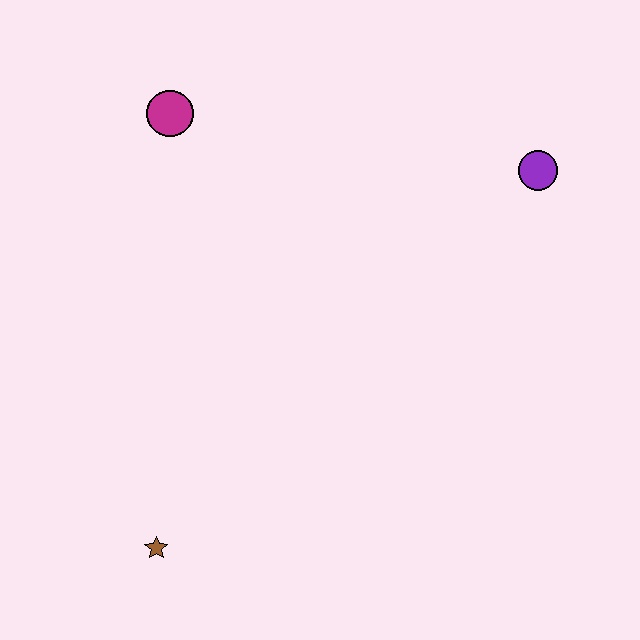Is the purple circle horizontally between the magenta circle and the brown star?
No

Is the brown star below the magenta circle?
Yes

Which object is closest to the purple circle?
The magenta circle is closest to the purple circle.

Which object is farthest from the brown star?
The purple circle is farthest from the brown star.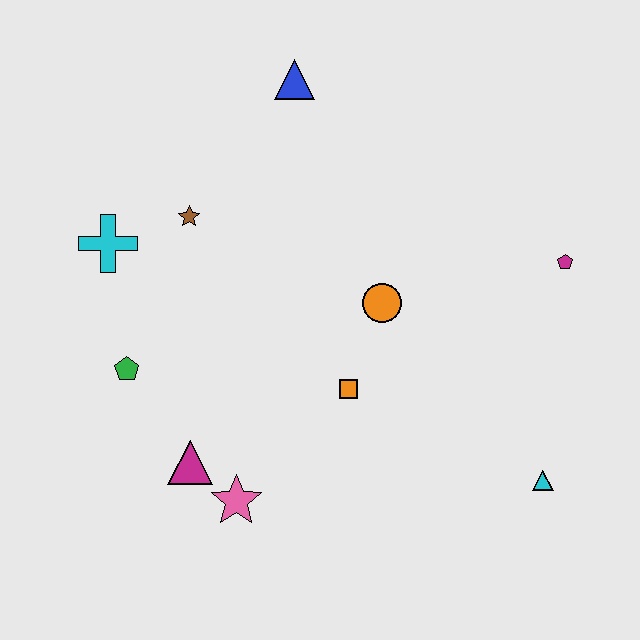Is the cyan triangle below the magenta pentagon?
Yes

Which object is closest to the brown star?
The cyan cross is closest to the brown star.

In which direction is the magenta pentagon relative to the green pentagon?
The magenta pentagon is to the right of the green pentagon.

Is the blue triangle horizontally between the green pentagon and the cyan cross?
No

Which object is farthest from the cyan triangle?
The cyan cross is farthest from the cyan triangle.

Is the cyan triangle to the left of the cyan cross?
No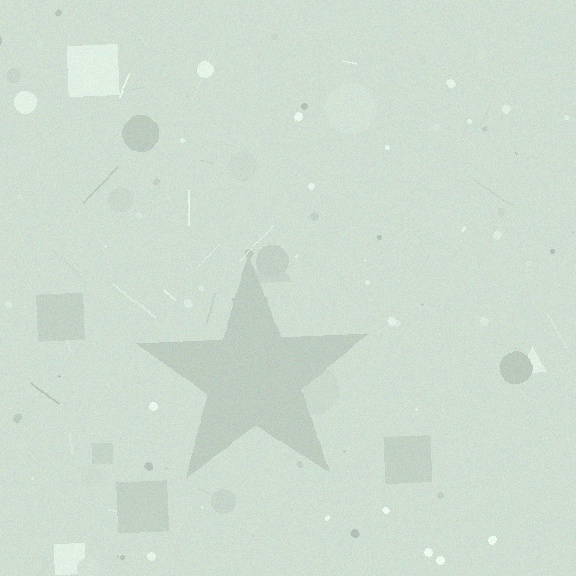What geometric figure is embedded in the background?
A star is embedded in the background.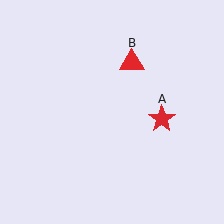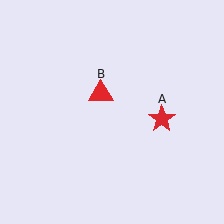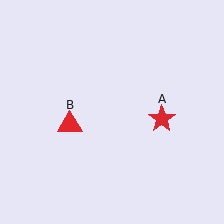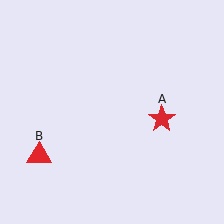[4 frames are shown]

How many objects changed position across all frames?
1 object changed position: red triangle (object B).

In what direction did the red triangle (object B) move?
The red triangle (object B) moved down and to the left.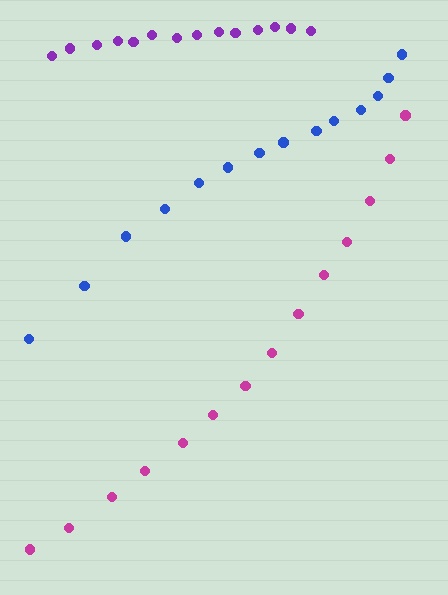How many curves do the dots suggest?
There are 3 distinct paths.